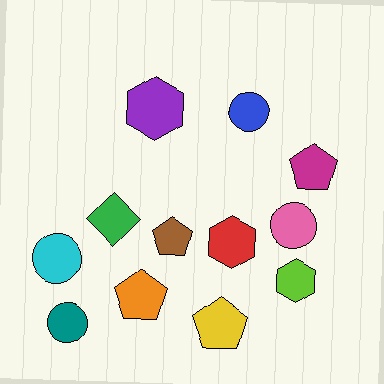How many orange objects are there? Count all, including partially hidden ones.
There is 1 orange object.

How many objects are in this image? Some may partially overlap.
There are 12 objects.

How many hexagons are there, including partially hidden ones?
There are 3 hexagons.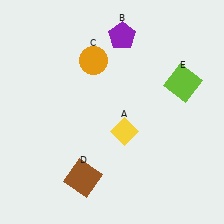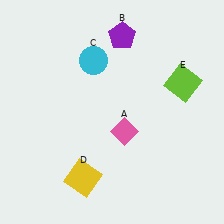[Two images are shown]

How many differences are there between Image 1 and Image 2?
There are 3 differences between the two images.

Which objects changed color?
A changed from yellow to pink. C changed from orange to cyan. D changed from brown to yellow.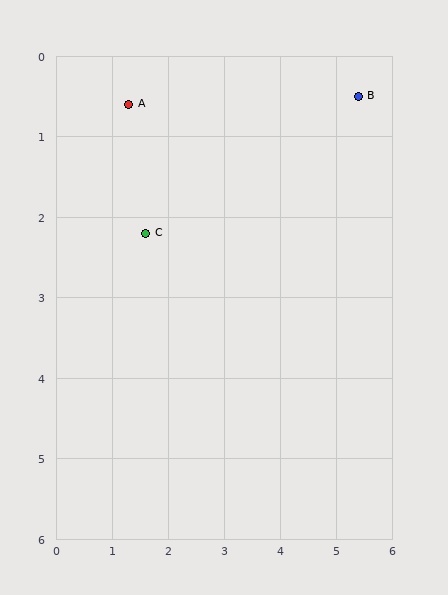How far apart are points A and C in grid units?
Points A and C are about 1.6 grid units apart.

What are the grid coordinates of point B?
Point B is at approximately (5.4, 0.5).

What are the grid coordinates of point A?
Point A is at approximately (1.3, 0.6).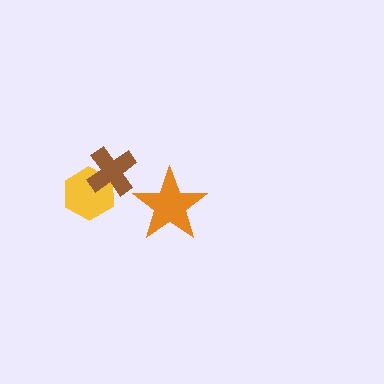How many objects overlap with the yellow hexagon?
1 object overlaps with the yellow hexagon.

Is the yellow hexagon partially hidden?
Yes, it is partially covered by another shape.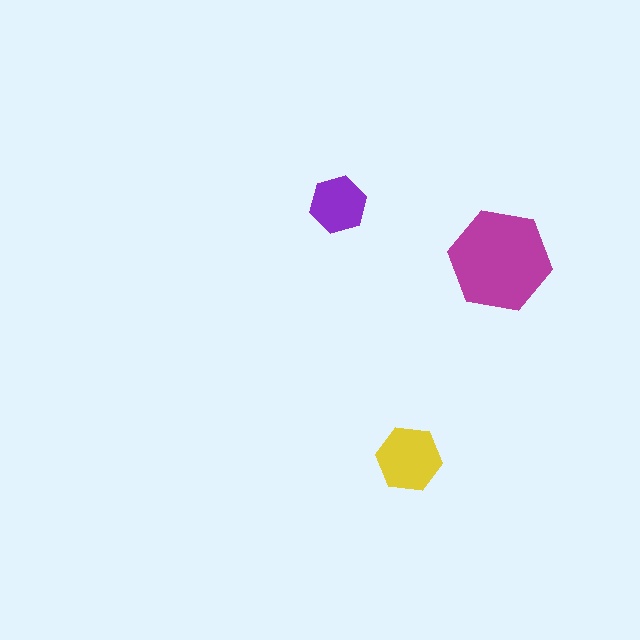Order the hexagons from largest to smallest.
the magenta one, the yellow one, the purple one.